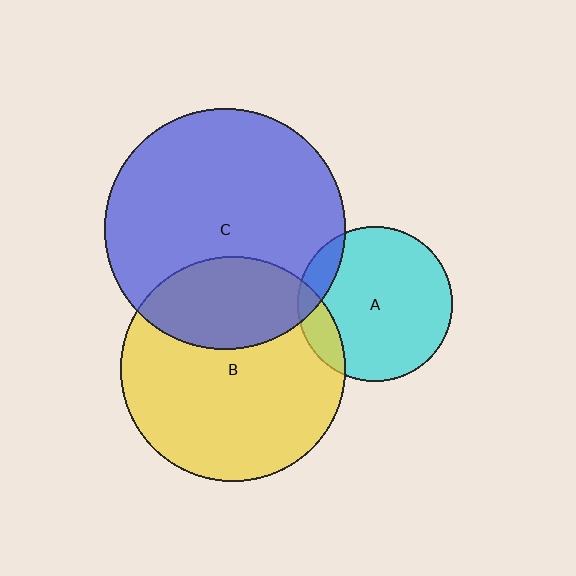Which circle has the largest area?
Circle C (blue).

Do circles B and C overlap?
Yes.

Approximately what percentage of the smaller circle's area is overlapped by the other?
Approximately 30%.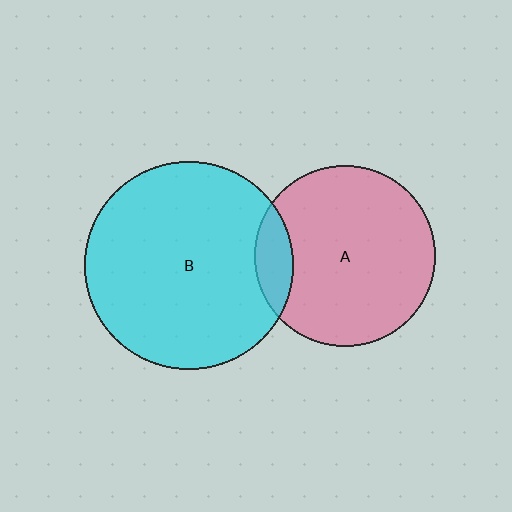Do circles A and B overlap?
Yes.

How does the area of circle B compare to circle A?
Approximately 1.3 times.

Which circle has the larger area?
Circle B (cyan).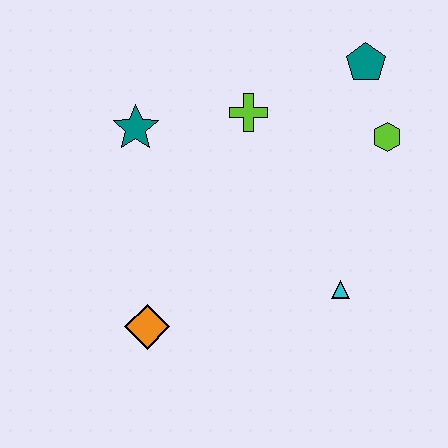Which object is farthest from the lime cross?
The orange diamond is farthest from the lime cross.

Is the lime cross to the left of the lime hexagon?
Yes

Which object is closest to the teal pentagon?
The lime hexagon is closest to the teal pentagon.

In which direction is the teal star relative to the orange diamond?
The teal star is above the orange diamond.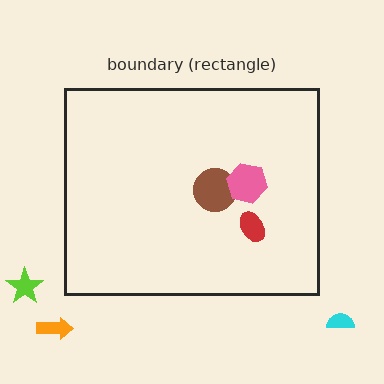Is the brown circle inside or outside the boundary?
Inside.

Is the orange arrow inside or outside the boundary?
Outside.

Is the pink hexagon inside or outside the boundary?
Inside.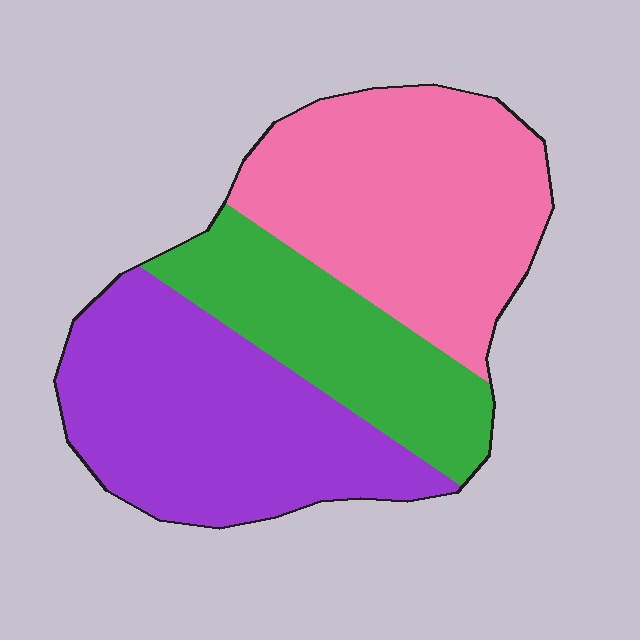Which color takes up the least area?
Green, at roughly 25%.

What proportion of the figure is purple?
Purple covers roughly 40% of the figure.